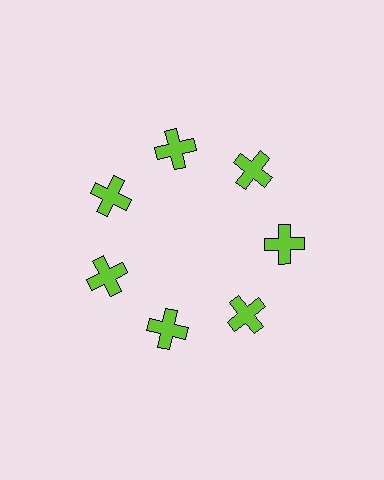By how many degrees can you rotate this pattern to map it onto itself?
The pattern maps onto itself every 51 degrees of rotation.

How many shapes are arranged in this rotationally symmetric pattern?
There are 7 shapes, arranged in 7 groups of 1.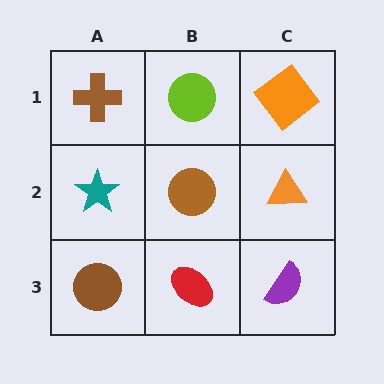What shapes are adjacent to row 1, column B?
A brown circle (row 2, column B), a brown cross (row 1, column A), an orange diamond (row 1, column C).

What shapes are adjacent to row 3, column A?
A teal star (row 2, column A), a red ellipse (row 3, column B).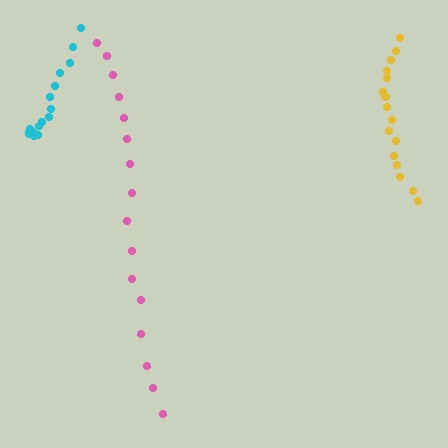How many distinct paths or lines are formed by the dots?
There are 3 distinct paths.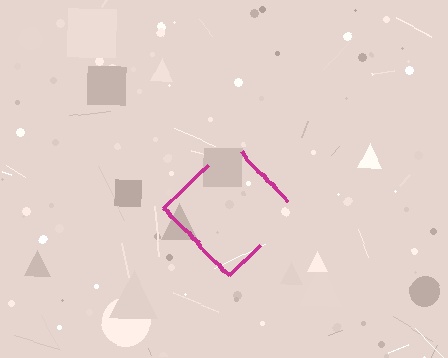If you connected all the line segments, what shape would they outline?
They would outline a diamond.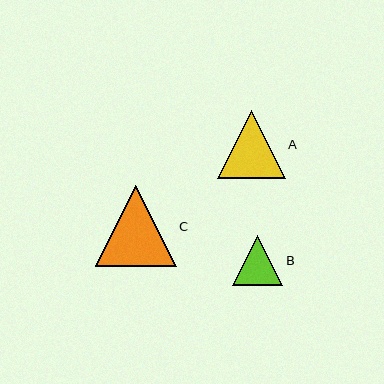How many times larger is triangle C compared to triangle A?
Triangle C is approximately 1.2 times the size of triangle A.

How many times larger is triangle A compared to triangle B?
Triangle A is approximately 1.3 times the size of triangle B.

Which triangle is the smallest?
Triangle B is the smallest with a size of approximately 50 pixels.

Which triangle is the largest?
Triangle C is the largest with a size of approximately 81 pixels.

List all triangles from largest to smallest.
From largest to smallest: C, A, B.